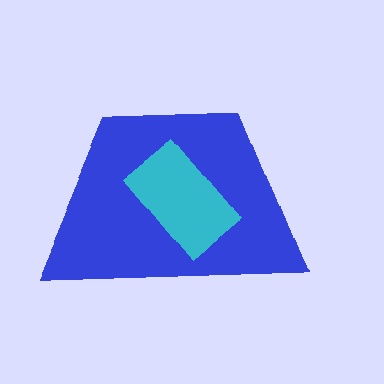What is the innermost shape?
The cyan rectangle.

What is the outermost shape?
The blue trapezoid.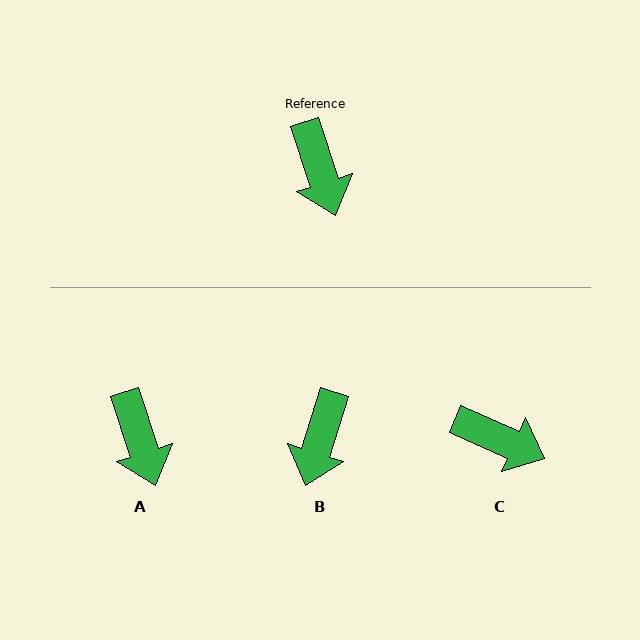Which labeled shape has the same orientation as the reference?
A.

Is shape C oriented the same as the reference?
No, it is off by about 49 degrees.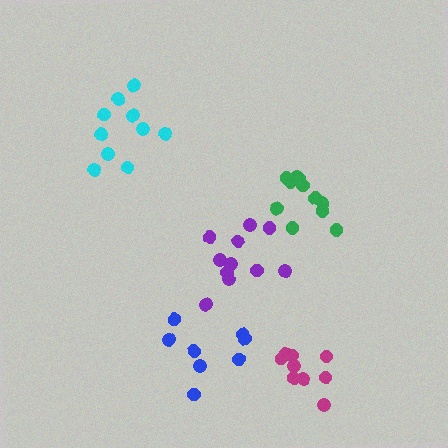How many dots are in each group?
Group 1: 8 dots, Group 2: 11 dots, Group 3: 10 dots, Group 4: 11 dots, Group 5: 9 dots (49 total).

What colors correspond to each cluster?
The clusters are colored: blue, purple, cyan, green, magenta.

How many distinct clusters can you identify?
There are 5 distinct clusters.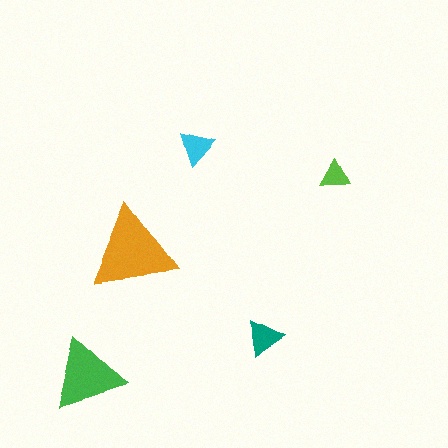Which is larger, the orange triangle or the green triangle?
The orange one.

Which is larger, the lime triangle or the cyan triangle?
The cyan one.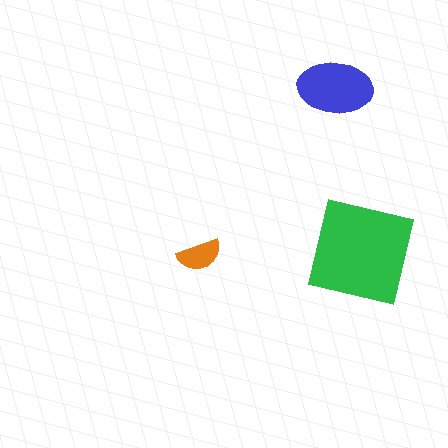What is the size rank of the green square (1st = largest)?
1st.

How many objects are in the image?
There are 3 objects in the image.